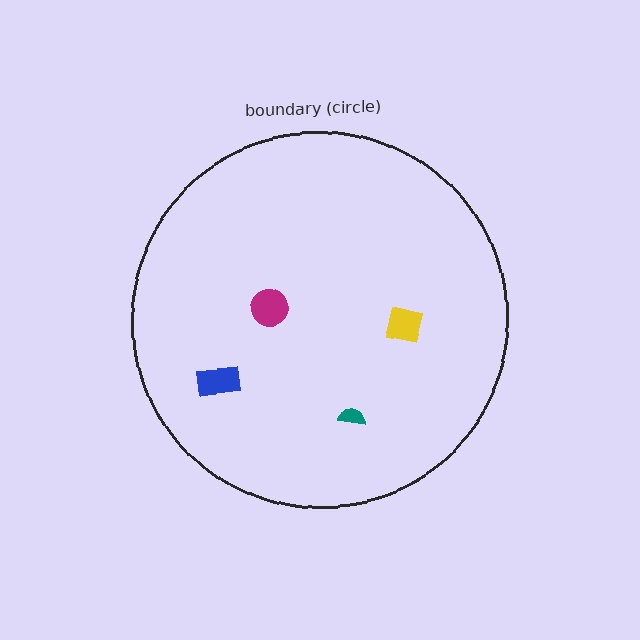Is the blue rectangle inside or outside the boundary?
Inside.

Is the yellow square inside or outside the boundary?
Inside.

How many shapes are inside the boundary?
4 inside, 0 outside.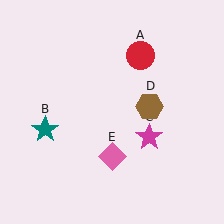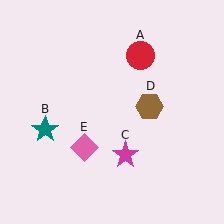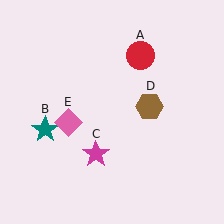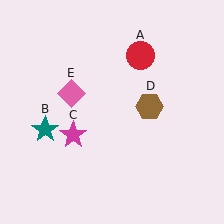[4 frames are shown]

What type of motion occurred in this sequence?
The magenta star (object C), pink diamond (object E) rotated clockwise around the center of the scene.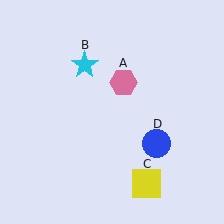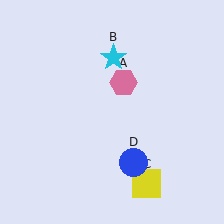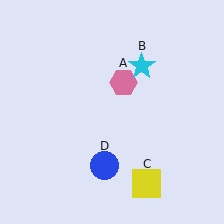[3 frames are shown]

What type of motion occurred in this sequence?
The cyan star (object B), blue circle (object D) rotated clockwise around the center of the scene.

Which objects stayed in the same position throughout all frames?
Pink hexagon (object A) and yellow square (object C) remained stationary.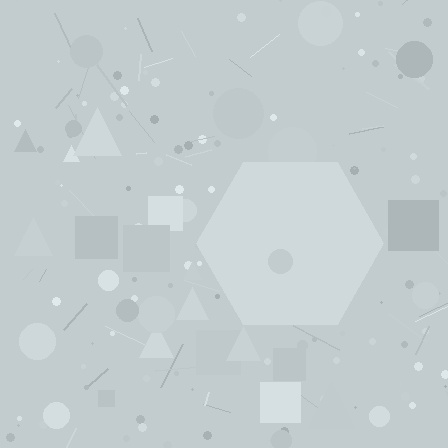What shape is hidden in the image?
A hexagon is hidden in the image.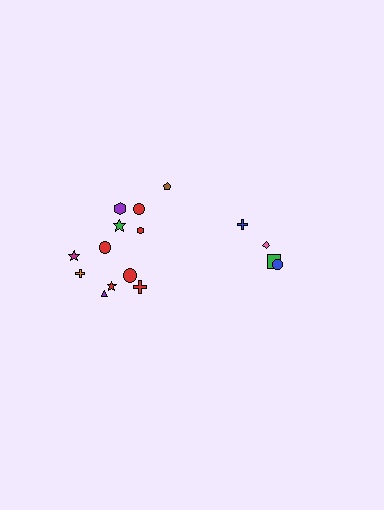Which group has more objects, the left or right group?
The left group.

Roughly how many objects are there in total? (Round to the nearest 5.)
Roughly 15 objects in total.